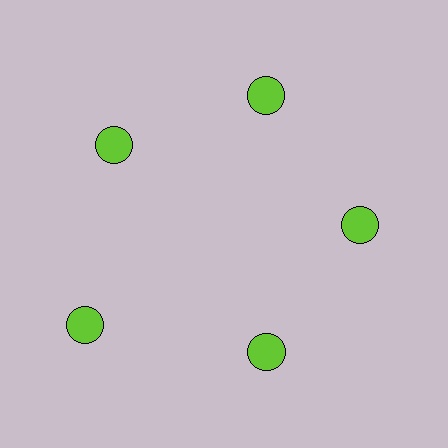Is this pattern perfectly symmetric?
No. The 5 lime circles are arranged in a ring, but one element near the 8 o'clock position is pushed outward from the center, breaking the 5-fold rotational symmetry.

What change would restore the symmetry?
The symmetry would be restored by moving it inward, back onto the ring so that all 5 circles sit at equal angles and equal distance from the center.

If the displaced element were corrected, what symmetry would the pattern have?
It would have 5-fold rotational symmetry — the pattern would map onto itself every 72 degrees.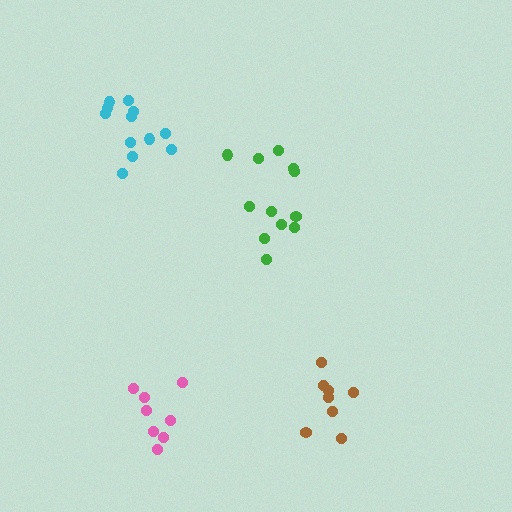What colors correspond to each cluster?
The clusters are colored: cyan, green, brown, pink.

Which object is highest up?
The cyan cluster is topmost.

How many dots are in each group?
Group 1: 12 dots, Group 2: 12 dots, Group 3: 8 dots, Group 4: 8 dots (40 total).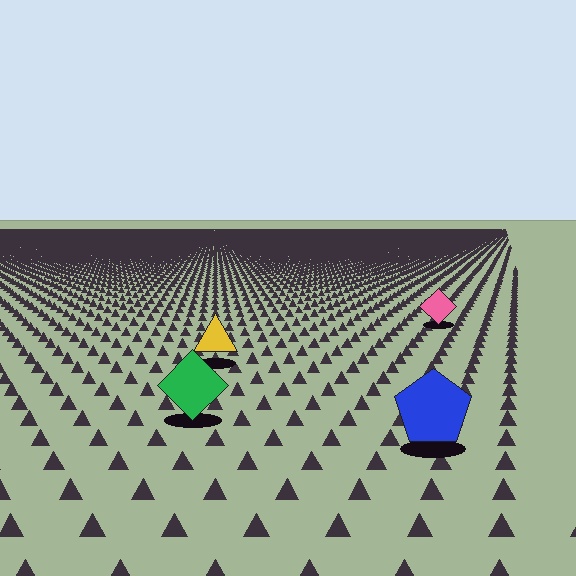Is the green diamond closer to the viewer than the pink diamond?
Yes. The green diamond is closer — you can tell from the texture gradient: the ground texture is coarser near it.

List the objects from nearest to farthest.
From nearest to farthest: the blue pentagon, the green diamond, the yellow triangle, the pink diamond.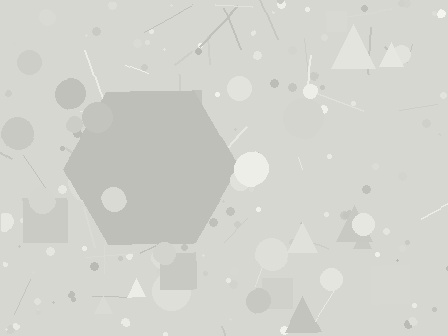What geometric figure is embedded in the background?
A hexagon is embedded in the background.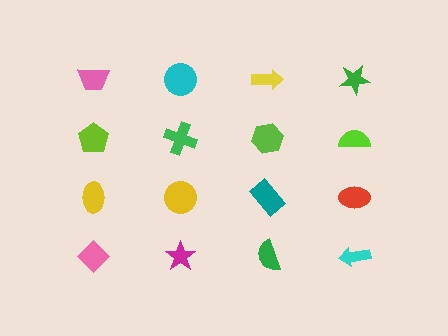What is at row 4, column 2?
A magenta star.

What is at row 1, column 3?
A yellow arrow.